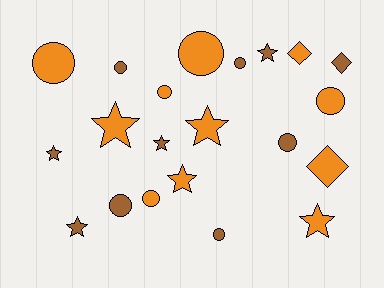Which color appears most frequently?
Orange, with 11 objects.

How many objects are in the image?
There are 21 objects.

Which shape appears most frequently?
Circle, with 10 objects.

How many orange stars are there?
There are 4 orange stars.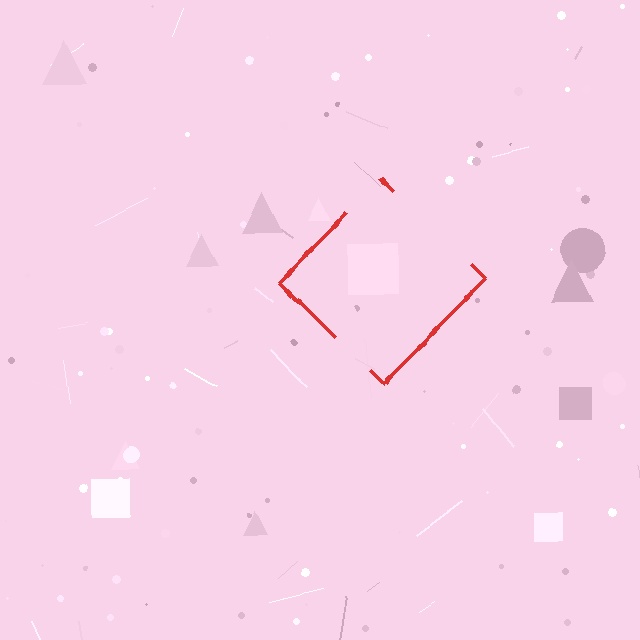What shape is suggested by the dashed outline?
The dashed outline suggests a diamond.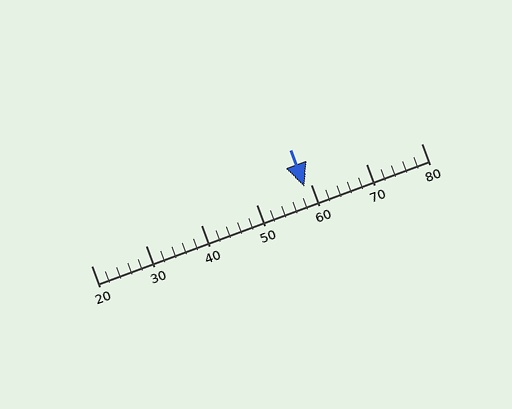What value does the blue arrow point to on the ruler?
The blue arrow points to approximately 59.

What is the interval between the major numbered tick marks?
The major tick marks are spaced 10 units apart.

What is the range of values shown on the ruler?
The ruler shows values from 20 to 80.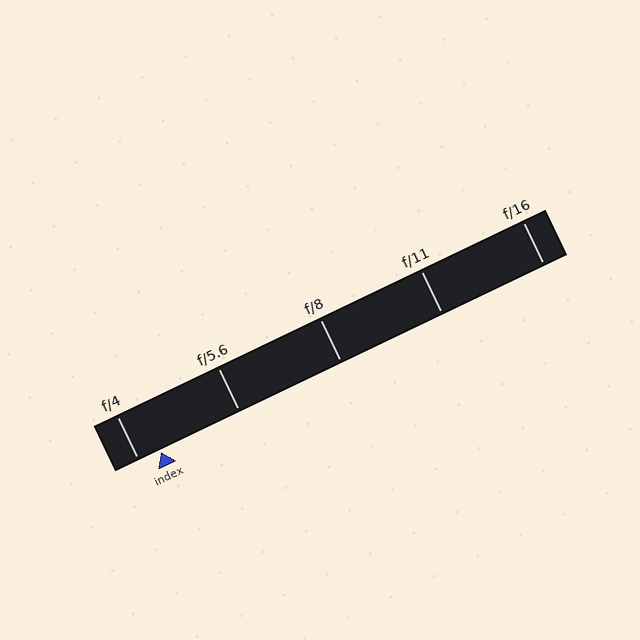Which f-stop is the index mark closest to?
The index mark is closest to f/4.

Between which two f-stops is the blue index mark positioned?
The index mark is between f/4 and f/5.6.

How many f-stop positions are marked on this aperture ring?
There are 5 f-stop positions marked.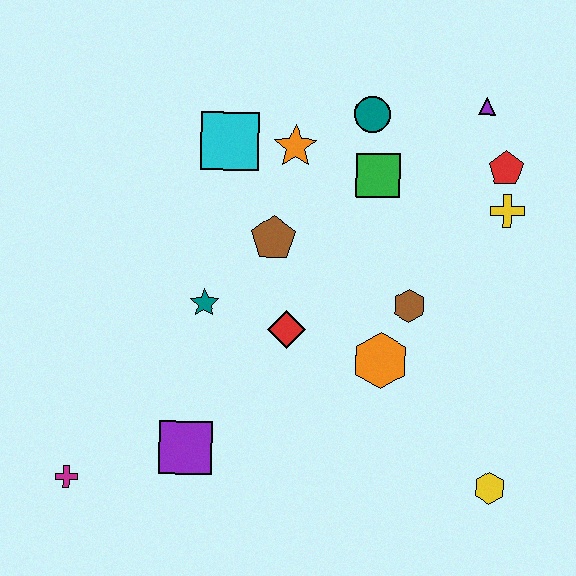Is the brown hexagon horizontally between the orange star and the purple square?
No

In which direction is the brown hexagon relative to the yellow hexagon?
The brown hexagon is above the yellow hexagon.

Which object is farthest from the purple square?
The purple triangle is farthest from the purple square.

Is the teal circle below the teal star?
No